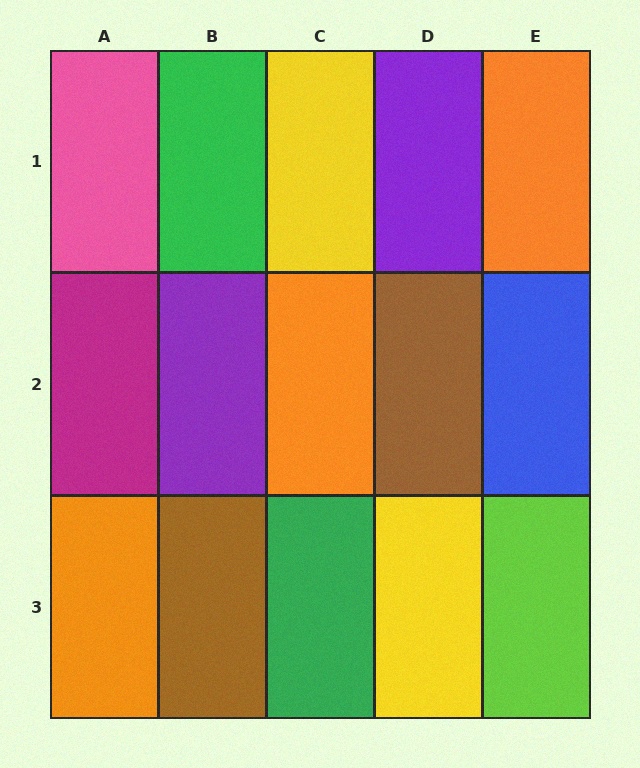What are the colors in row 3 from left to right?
Orange, brown, green, yellow, lime.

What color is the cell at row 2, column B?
Purple.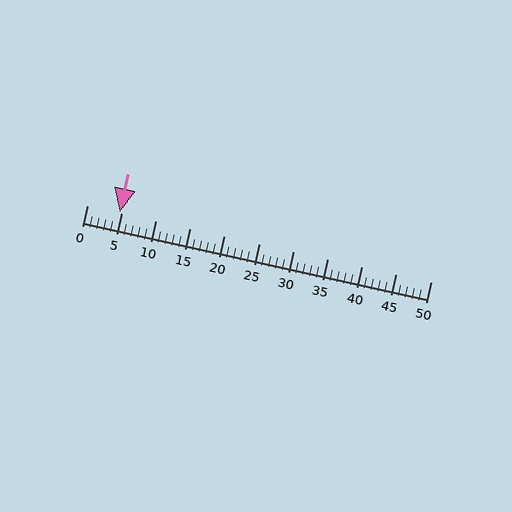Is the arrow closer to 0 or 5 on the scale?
The arrow is closer to 5.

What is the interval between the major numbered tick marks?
The major tick marks are spaced 5 units apart.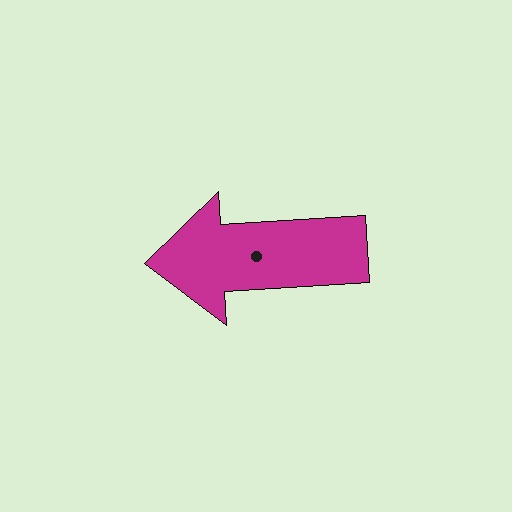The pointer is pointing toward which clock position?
Roughly 9 o'clock.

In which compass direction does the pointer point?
West.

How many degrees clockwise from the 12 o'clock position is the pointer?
Approximately 266 degrees.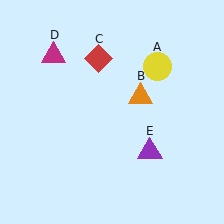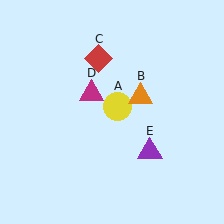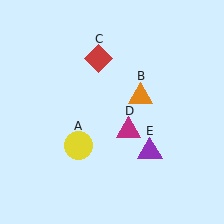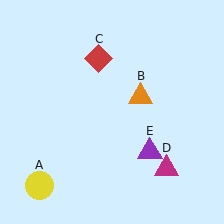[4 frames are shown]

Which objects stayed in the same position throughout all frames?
Orange triangle (object B) and red diamond (object C) and purple triangle (object E) remained stationary.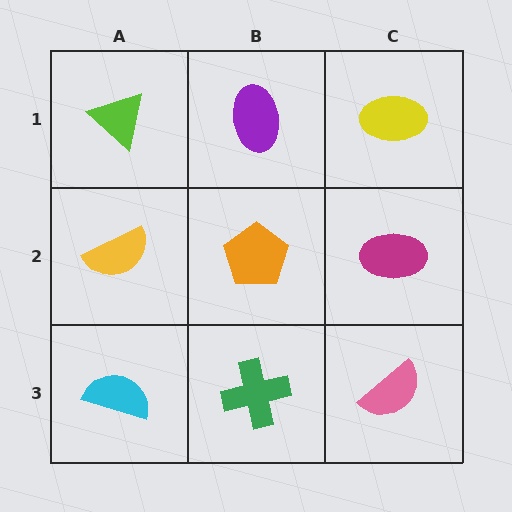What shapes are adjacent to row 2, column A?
A lime triangle (row 1, column A), a cyan semicircle (row 3, column A), an orange pentagon (row 2, column B).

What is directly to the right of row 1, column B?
A yellow ellipse.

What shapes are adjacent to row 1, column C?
A magenta ellipse (row 2, column C), a purple ellipse (row 1, column B).